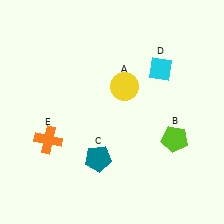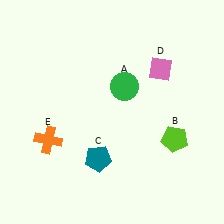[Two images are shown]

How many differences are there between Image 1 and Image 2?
There are 2 differences between the two images.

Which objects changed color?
A changed from yellow to green. D changed from cyan to pink.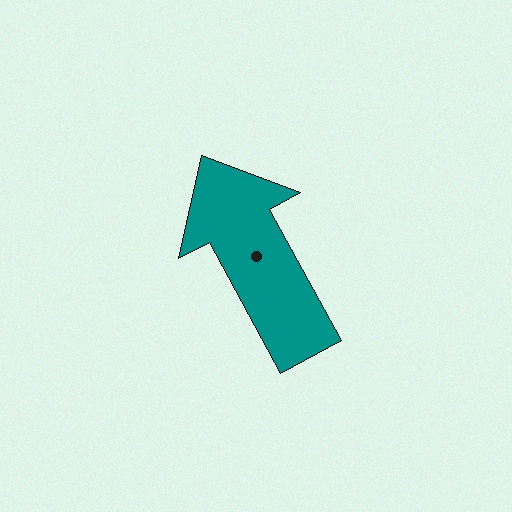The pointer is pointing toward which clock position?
Roughly 11 o'clock.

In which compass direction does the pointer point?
Northwest.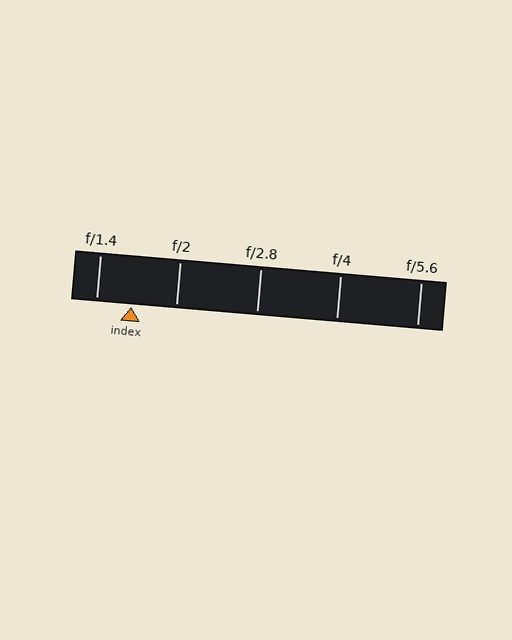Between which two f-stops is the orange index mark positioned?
The index mark is between f/1.4 and f/2.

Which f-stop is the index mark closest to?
The index mark is closest to f/1.4.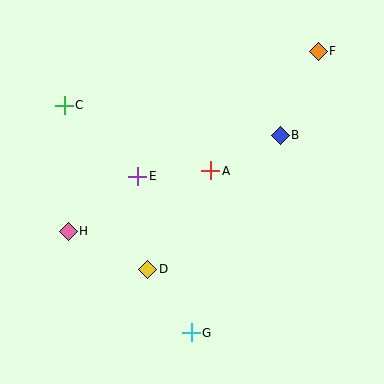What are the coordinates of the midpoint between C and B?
The midpoint between C and B is at (172, 120).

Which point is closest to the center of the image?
Point A at (211, 171) is closest to the center.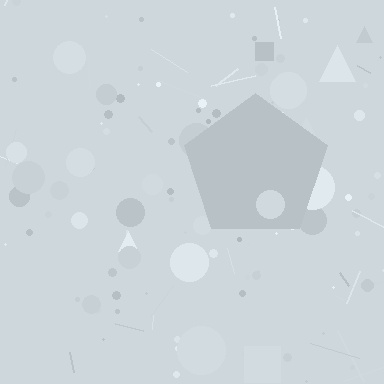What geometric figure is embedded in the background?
A pentagon is embedded in the background.